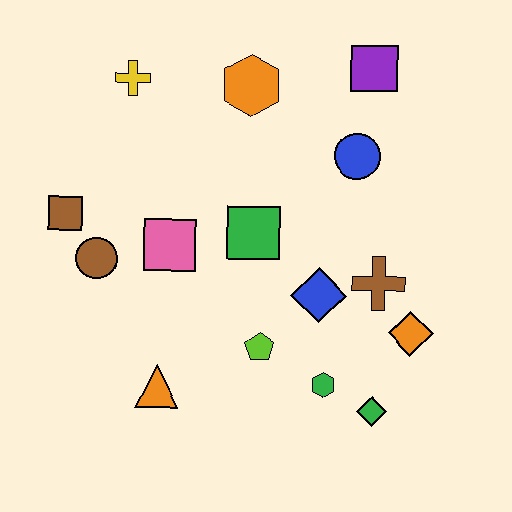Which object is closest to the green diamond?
The green hexagon is closest to the green diamond.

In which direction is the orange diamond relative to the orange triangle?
The orange diamond is to the right of the orange triangle.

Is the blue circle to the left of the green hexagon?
No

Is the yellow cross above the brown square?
Yes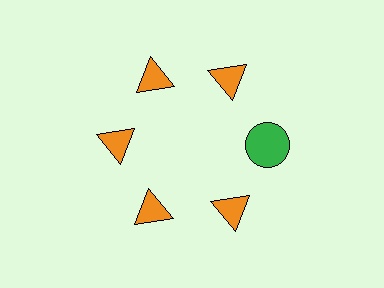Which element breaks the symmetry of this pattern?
The green circle at roughly the 3 o'clock position breaks the symmetry. All other shapes are orange triangles.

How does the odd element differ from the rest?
It differs in both color (green instead of orange) and shape (circle instead of triangle).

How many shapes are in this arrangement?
There are 6 shapes arranged in a ring pattern.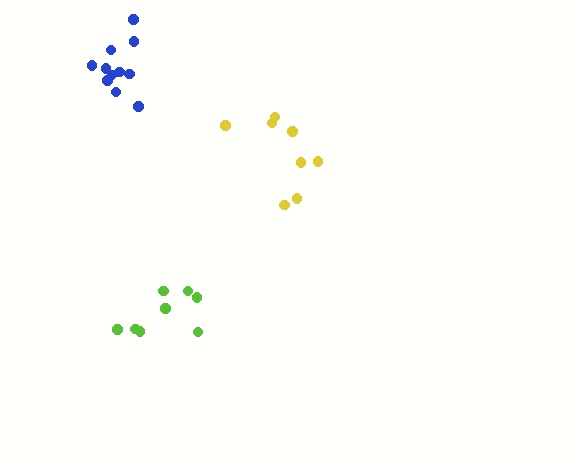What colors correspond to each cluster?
The clusters are colored: yellow, lime, blue.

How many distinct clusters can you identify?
There are 3 distinct clusters.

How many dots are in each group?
Group 1: 8 dots, Group 2: 8 dots, Group 3: 11 dots (27 total).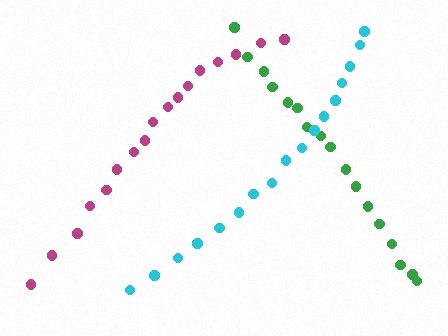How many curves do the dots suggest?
There are 3 distinct paths.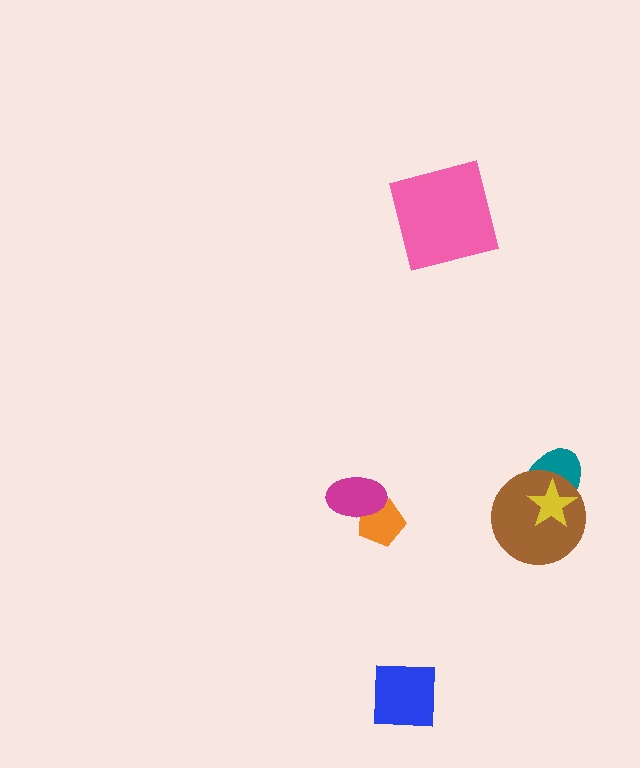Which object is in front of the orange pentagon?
The magenta ellipse is in front of the orange pentagon.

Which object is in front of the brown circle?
The yellow star is in front of the brown circle.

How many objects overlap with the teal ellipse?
2 objects overlap with the teal ellipse.